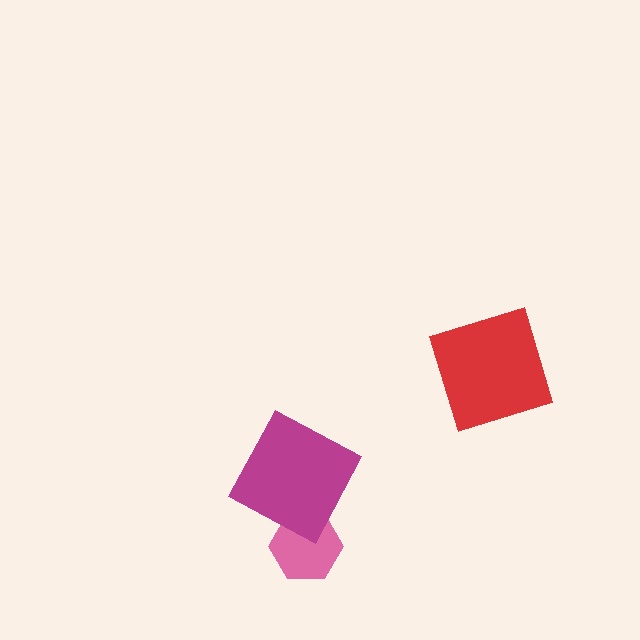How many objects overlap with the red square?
0 objects overlap with the red square.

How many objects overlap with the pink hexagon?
1 object overlaps with the pink hexagon.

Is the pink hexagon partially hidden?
Yes, it is partially covered by another shape.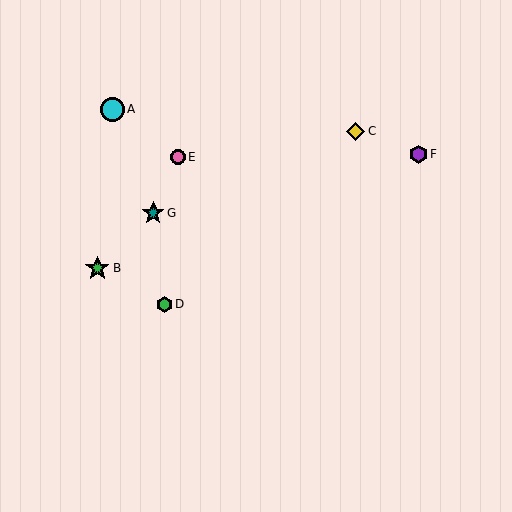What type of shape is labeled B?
Shape B is a green star.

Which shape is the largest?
The green star (labeled B) is the largest.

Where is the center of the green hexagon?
The center of the green hexagon is at (164, 304).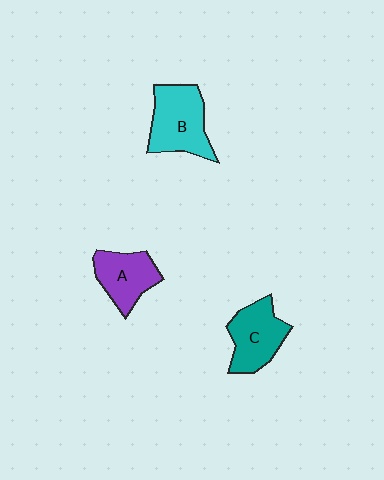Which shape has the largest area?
Shape B (cyan).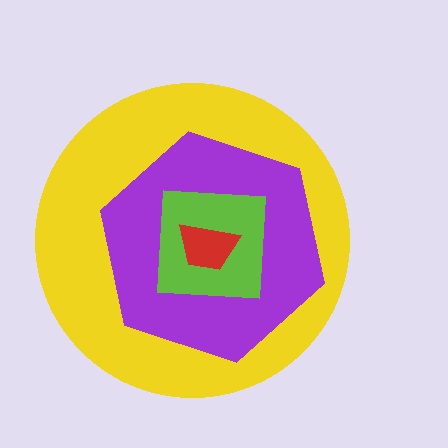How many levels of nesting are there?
4.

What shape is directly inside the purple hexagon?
The lime square.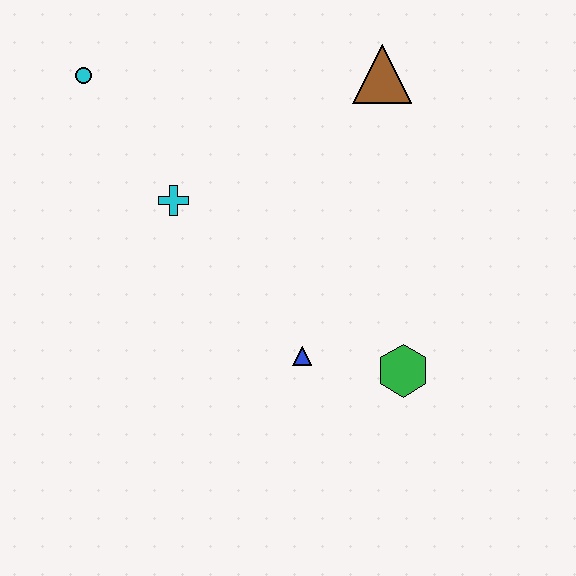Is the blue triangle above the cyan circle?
No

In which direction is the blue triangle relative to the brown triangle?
The blue triangle is below the brown triangle.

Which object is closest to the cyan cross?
The cyan circle is closest to the cyan cross.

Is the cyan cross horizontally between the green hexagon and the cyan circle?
Yes